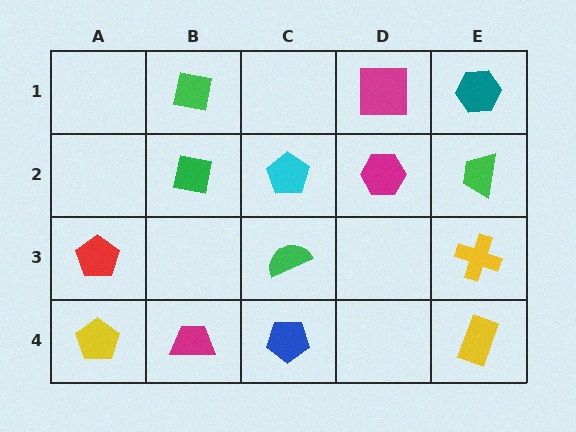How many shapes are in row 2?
4 shapes.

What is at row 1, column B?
A green square.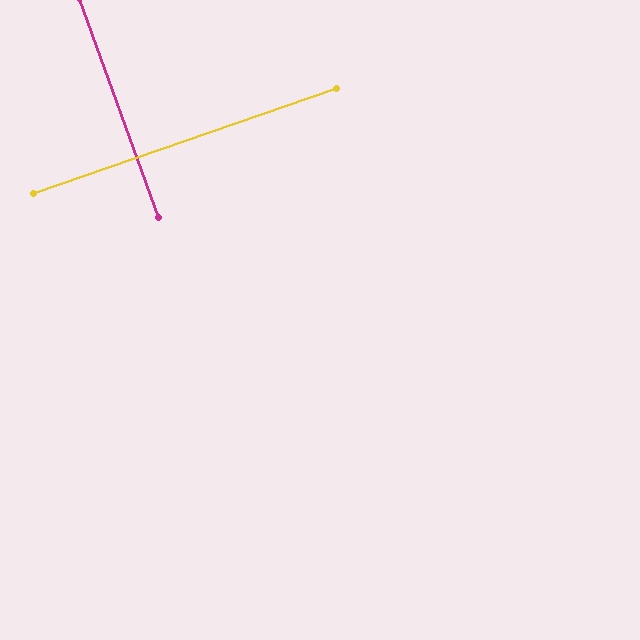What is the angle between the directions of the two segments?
Approximately 89 degrees.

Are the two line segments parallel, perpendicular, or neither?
Perpendicular — they meet at approximately 89°.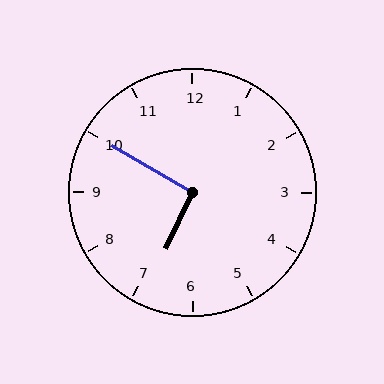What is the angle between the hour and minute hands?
Approximately 95 degrees.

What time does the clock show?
6:50.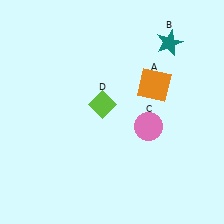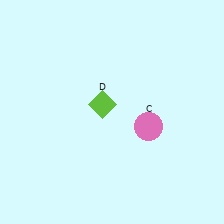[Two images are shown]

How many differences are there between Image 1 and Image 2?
There are 2 differences between the two images.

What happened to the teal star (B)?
The teal star (B) was removed in Image 2. It was in the top-right area of Image 1.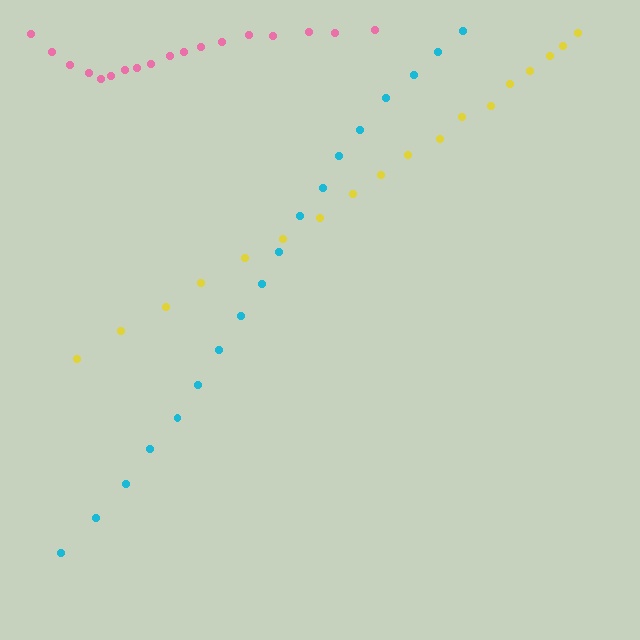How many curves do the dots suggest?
There are 3 distinct paths.